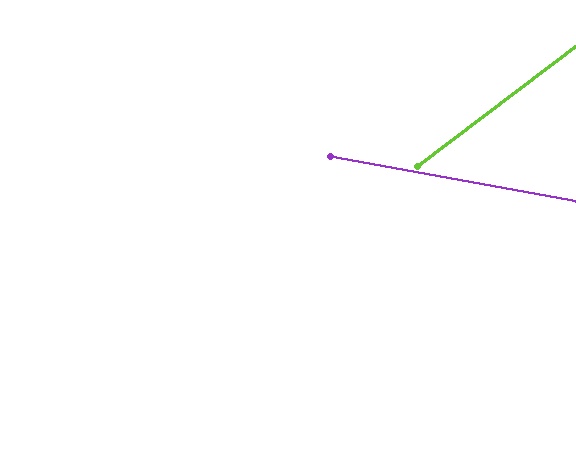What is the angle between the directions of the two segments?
Approximately 47 degrees.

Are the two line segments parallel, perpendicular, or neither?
Neither parallel nor perpendicular — they differ by about 47°.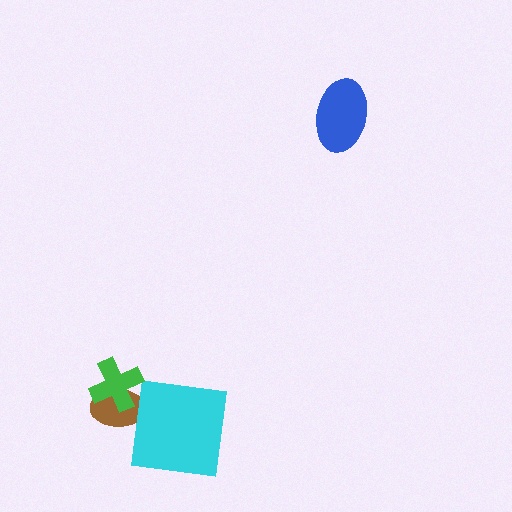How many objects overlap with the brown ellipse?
1 object overlaps with the brown ellipse.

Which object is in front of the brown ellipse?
The green cross is in front of the brown ellipse.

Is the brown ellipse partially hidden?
Yes, it is partially covered by another shape.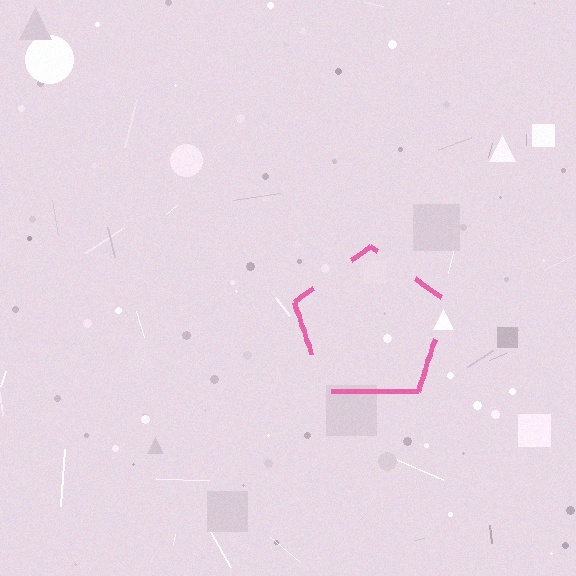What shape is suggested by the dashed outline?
The dashed outline suggests a pentagon.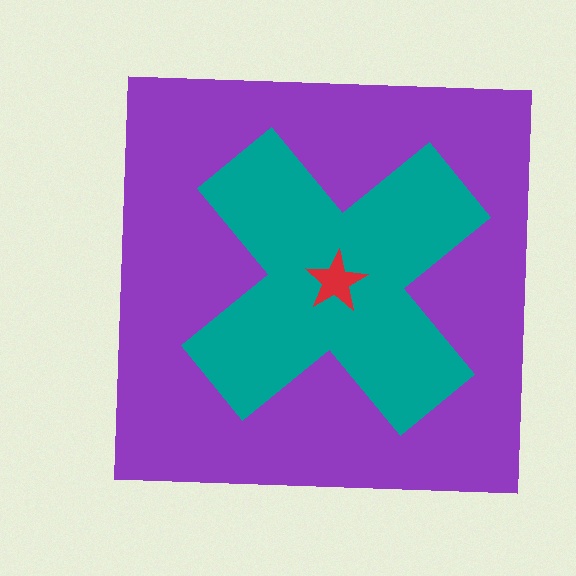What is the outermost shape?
The purple square.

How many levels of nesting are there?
3.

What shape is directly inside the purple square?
The teal cross.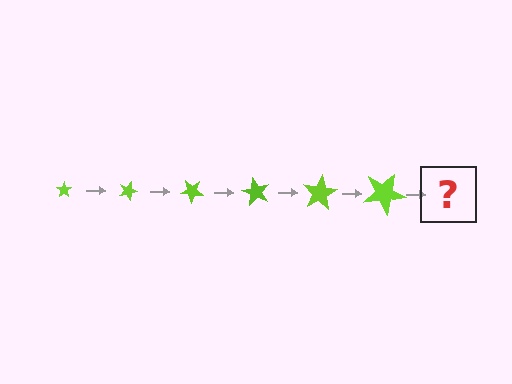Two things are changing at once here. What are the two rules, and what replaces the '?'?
The two rules are that the star grows larger each step and it rotates 20 degrees each step. The '?' should be a star, larger than the previous one and rotated 120 degrees from the start.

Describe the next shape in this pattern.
It should be a star, larger than the previous one and rotated 120 degrees from the start.